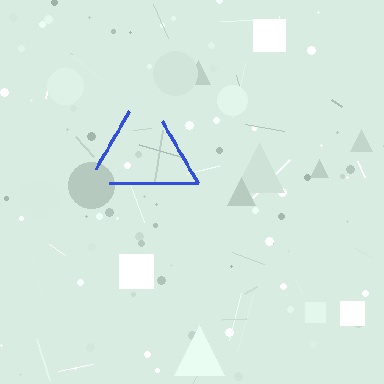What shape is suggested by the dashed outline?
The dashed outline suggests a triangle.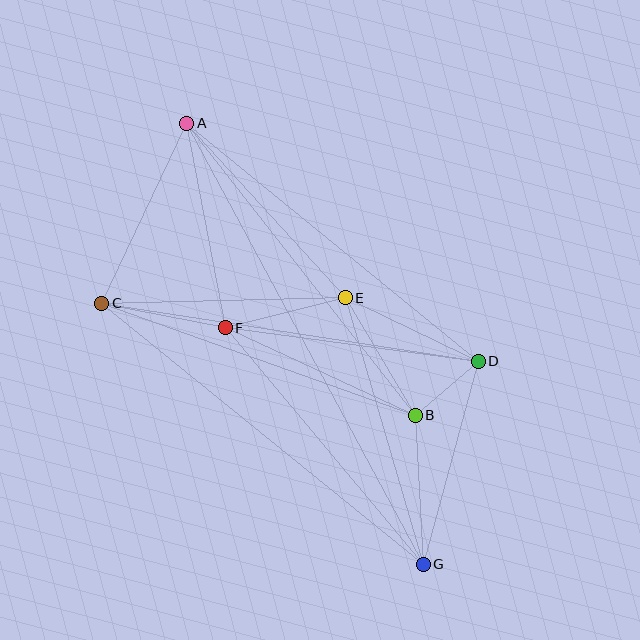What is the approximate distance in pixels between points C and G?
The distance between C and G is approximately 414 pixels.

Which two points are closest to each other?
Points B and D are closest to each other.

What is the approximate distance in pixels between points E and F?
The distance between E and F is approximately 124 pixels.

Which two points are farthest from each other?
Points A and G are farthest from each other.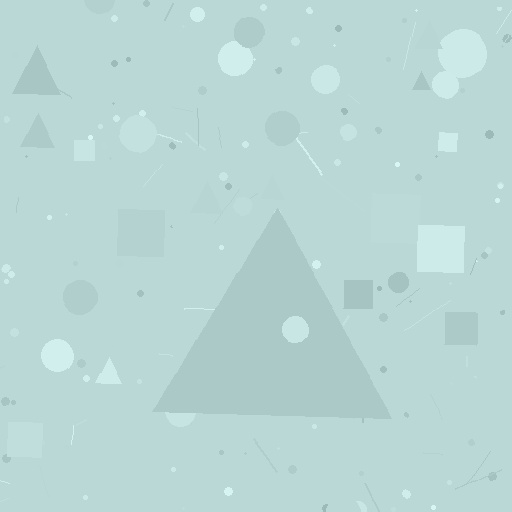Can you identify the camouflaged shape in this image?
The camouflaged shape is a triangle.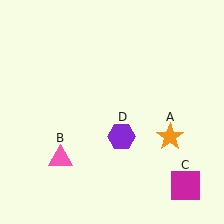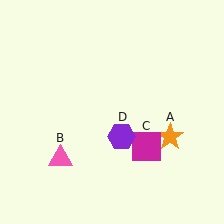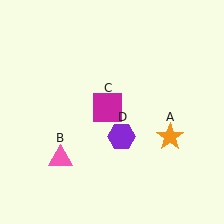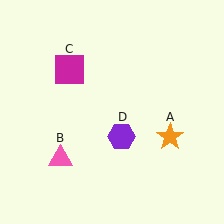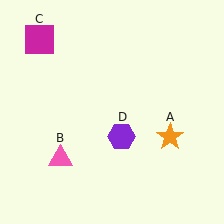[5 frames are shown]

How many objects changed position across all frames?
1 object changed position: magenta square (object C).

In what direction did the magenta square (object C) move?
The magenta square (object C) moved up and to the left.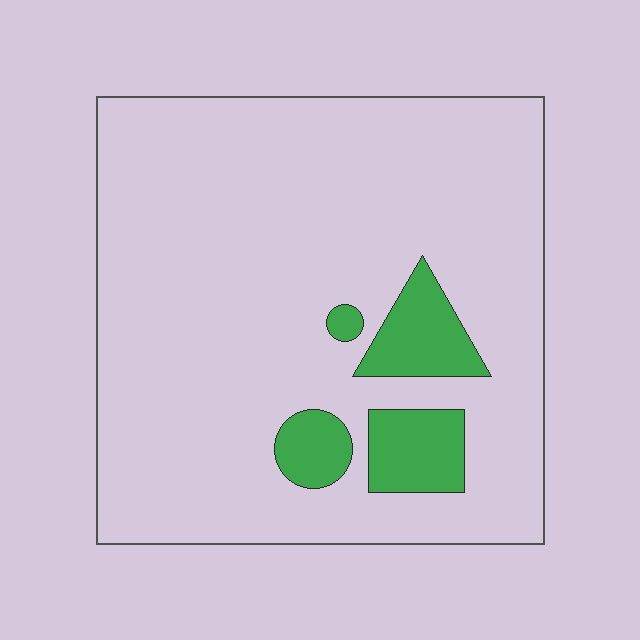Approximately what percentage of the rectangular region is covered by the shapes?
Approximately 10%.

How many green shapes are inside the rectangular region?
4.